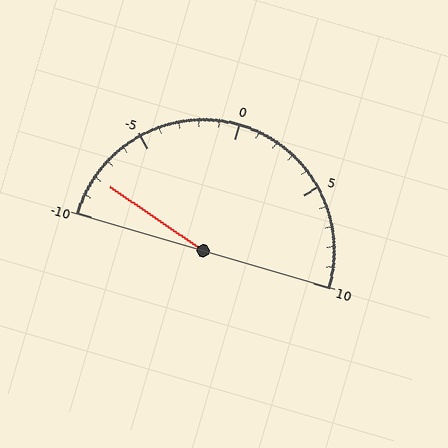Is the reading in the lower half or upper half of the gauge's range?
The reading is in the lower half of the range (-10 to 10).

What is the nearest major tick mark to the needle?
The nearest major tick mark is -10.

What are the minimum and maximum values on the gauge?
The gauge ranges from -10 to 10.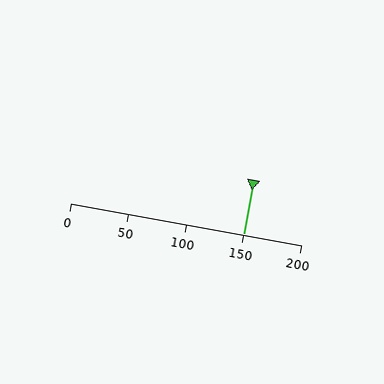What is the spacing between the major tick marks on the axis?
The major ticks are spaced 50 apart.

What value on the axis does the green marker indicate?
The marker indicates approximately 150.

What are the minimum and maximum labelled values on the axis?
The axis runs from 0 to 200.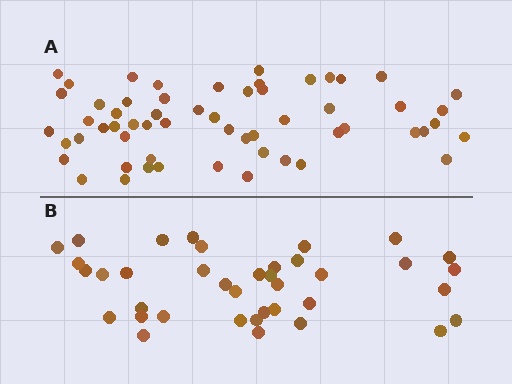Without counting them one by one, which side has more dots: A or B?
Region A (the top region) has more dots.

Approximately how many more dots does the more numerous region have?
Region A has approximately 20 more dots than region B.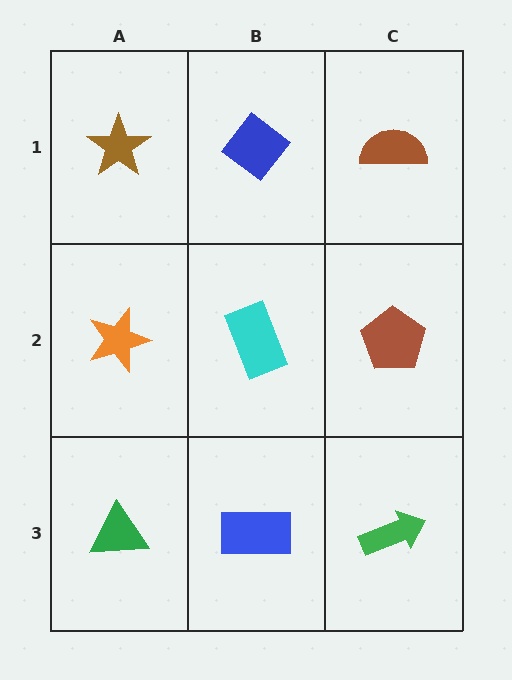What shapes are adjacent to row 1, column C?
A brown pentagon (row 2, column C), a blue diamond (row 1, column B).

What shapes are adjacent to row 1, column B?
A cyan rectangle (row 2, column B), a brown star (row 1, column A), a brown semicircle (row 1, column C).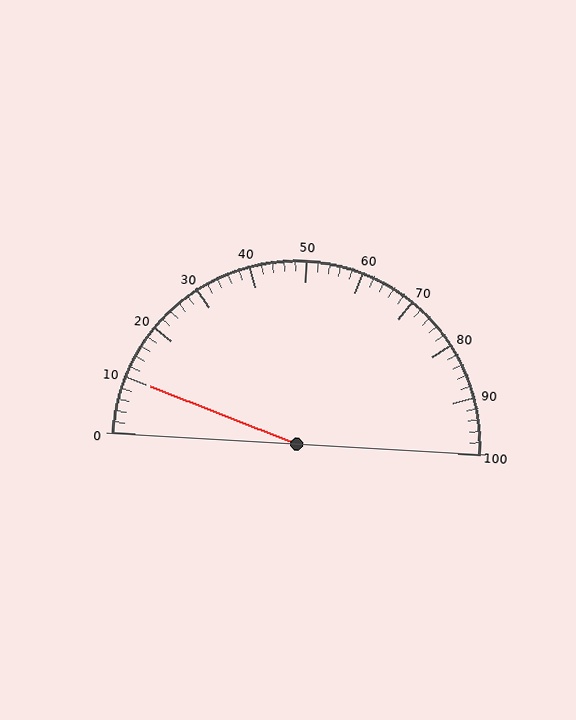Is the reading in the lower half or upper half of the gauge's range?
The reading is in the lower half of the range (0 to 100).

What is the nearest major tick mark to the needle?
The nearest major tick mark is 10.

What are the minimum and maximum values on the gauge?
The gauge ranges from 0 to 100.